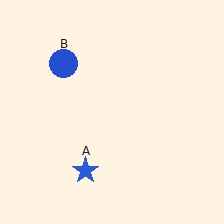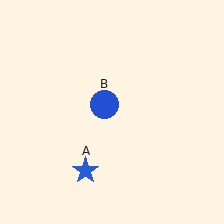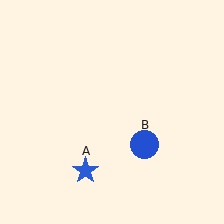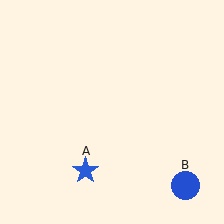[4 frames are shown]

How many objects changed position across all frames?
1 object changed position: blue circle (object B).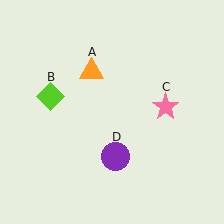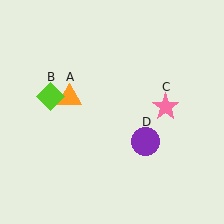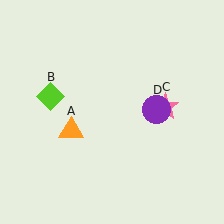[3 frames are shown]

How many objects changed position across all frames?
2 objects changed position: orange triangle (object A), purple circle (object D).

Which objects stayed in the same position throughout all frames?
Lime diamond (object B) and pink star (object C) remained stationary.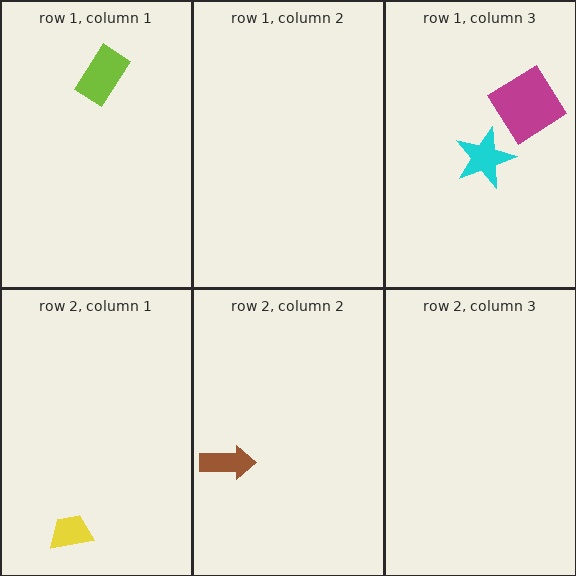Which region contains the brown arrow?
The row 2, column 2 region.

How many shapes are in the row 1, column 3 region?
2.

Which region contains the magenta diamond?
The row 1, column 3 region.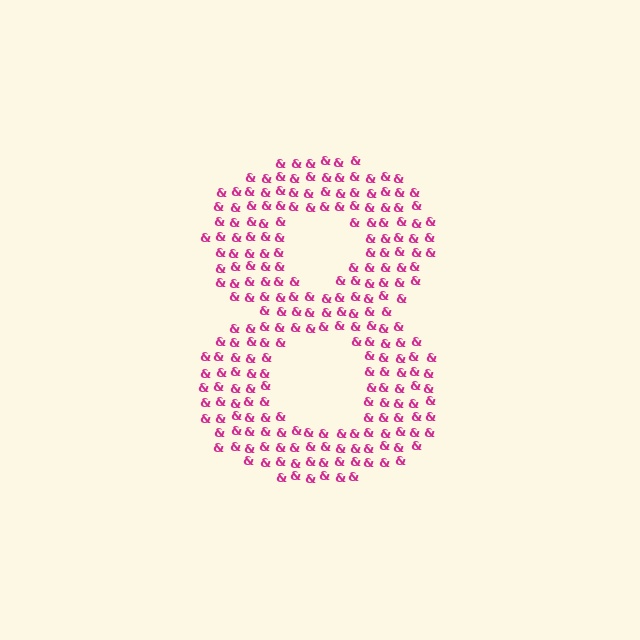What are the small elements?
The small elements are ampersands.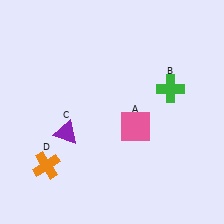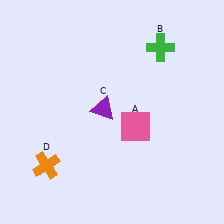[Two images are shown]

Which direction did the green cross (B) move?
The green cross (B) moved up.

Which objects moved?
The objects that moved are: the green cross (B), the purple triangle (C).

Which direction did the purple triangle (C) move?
The purple triangle (C) moved right.